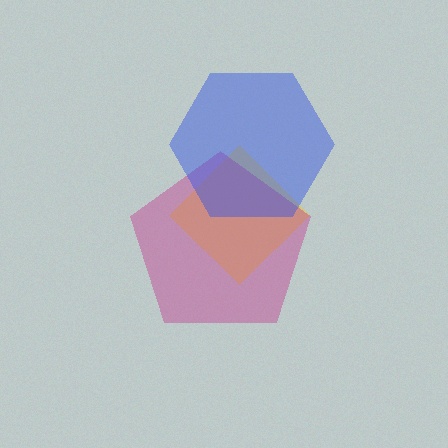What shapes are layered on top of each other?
The layered shapes are: a yellow diamond, a magenta pentagon, a blue hexagon.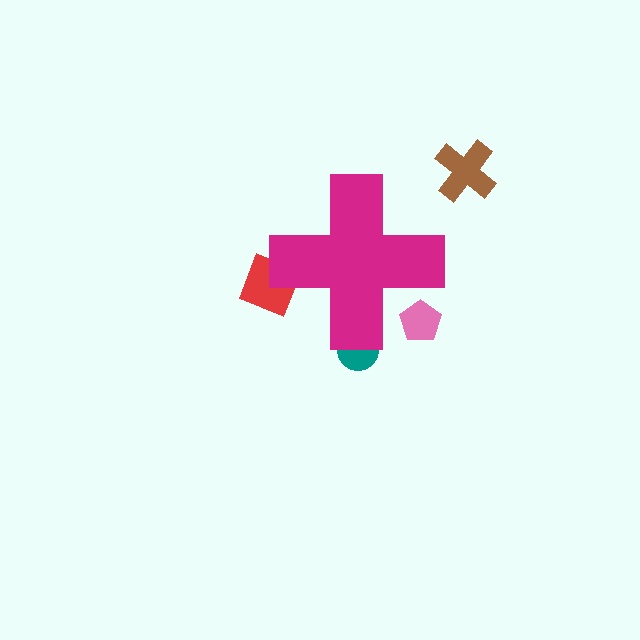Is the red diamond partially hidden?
Yes, the red diamond is partially hidden behind the magenta cross.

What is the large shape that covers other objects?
A magenta cross.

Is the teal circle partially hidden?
Yes, the teal circle is partially hidden behind the magenta cross.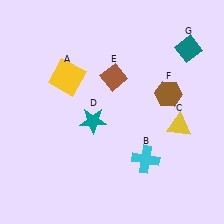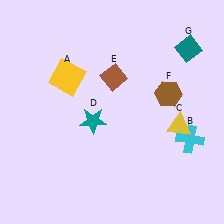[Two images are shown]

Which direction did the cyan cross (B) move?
The cyan cross (B) moved right.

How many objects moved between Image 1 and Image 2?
1 object moved between the two images.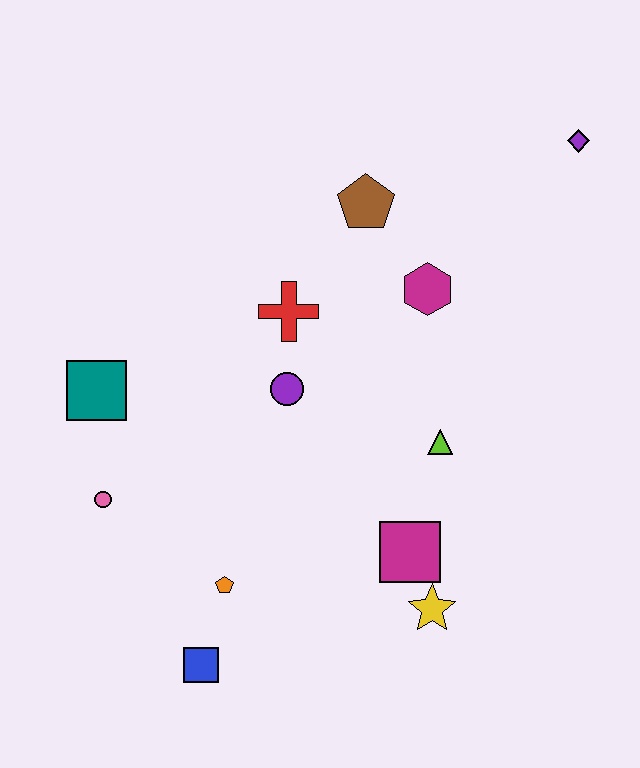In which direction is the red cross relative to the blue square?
The red cross is above the blue square.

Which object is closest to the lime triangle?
The magenta square is closest to the lime triangle.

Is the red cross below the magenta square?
No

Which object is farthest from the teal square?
The purple diamond is farthest from the teal square.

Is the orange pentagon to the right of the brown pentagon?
No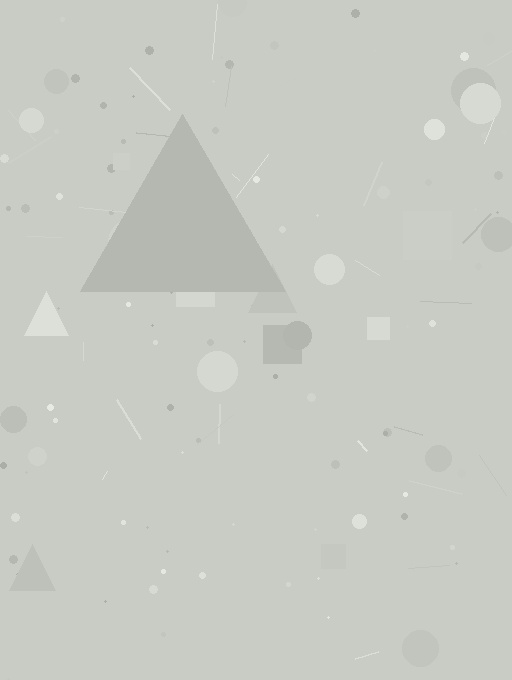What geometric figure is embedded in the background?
A triangle is embedded in the background.